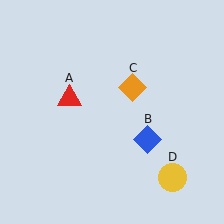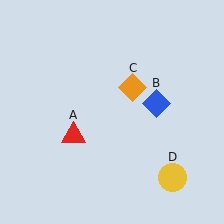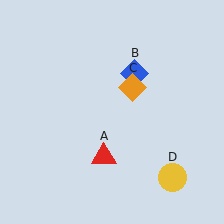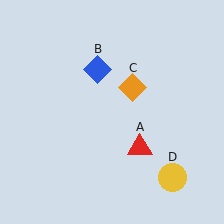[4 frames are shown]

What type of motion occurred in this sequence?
The red triangle (object A), blue diamond (object B) rotated counterclockwise around the center of the scene.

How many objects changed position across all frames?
2 objects changed position: red triangle (object A), blue diamond (object B).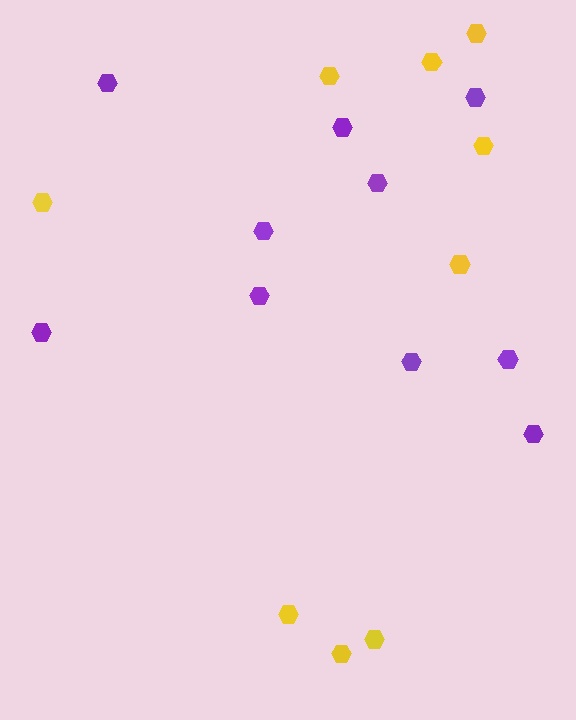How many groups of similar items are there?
There are 2 groups: one group of purple hexagons (10) and one group of yellow hexagons (9).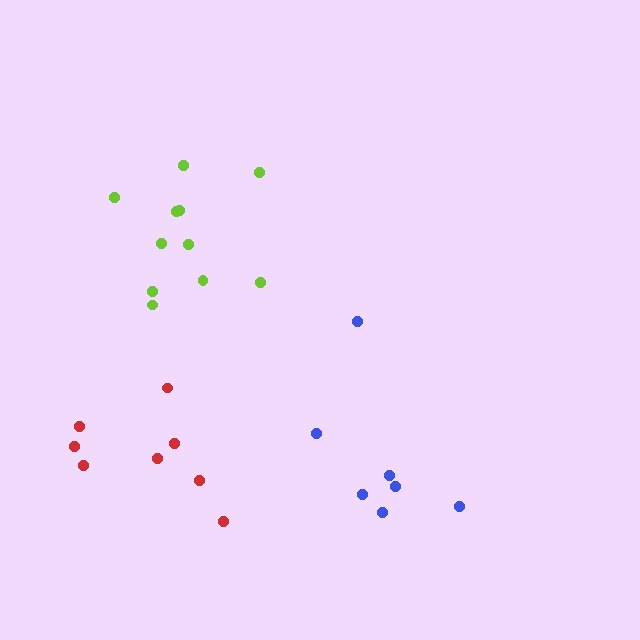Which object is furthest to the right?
The blue cluster is rightmost.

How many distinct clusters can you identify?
There are 3 distinct clusters.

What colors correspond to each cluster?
The clusters are colored: blue, lime, red.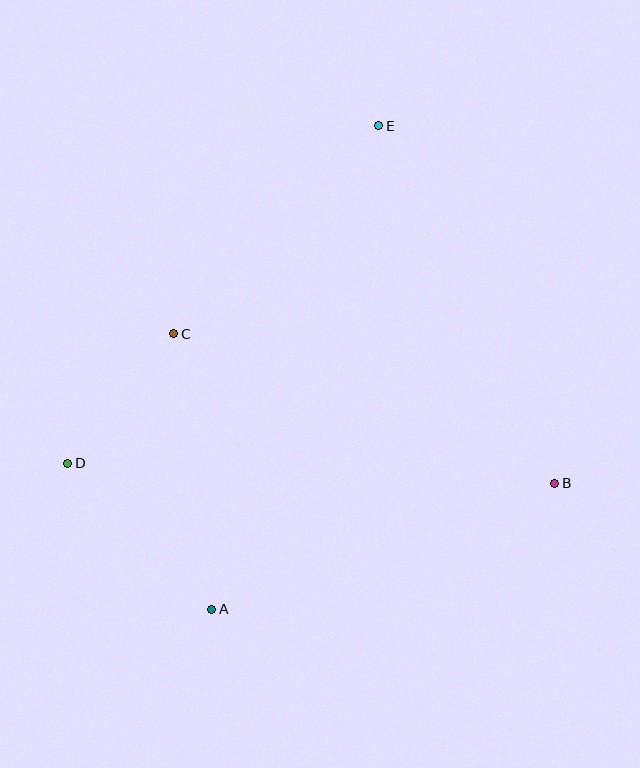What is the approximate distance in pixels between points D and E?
The distance between D and E is approximately 459 pixels.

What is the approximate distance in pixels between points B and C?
The distance between B and C is approximately 410 pixels.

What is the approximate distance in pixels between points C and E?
The distance between C and E is approximately 292 pixels.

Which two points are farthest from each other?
Points A and E are farthest from each other.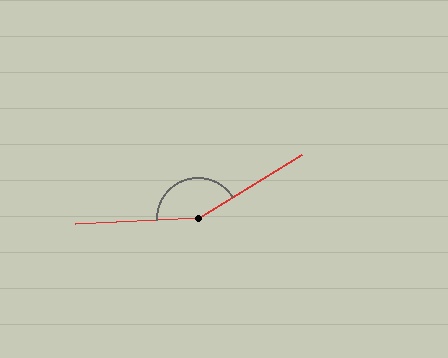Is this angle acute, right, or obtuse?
It is obtuse.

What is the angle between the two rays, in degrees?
Approximately 151 degrees.